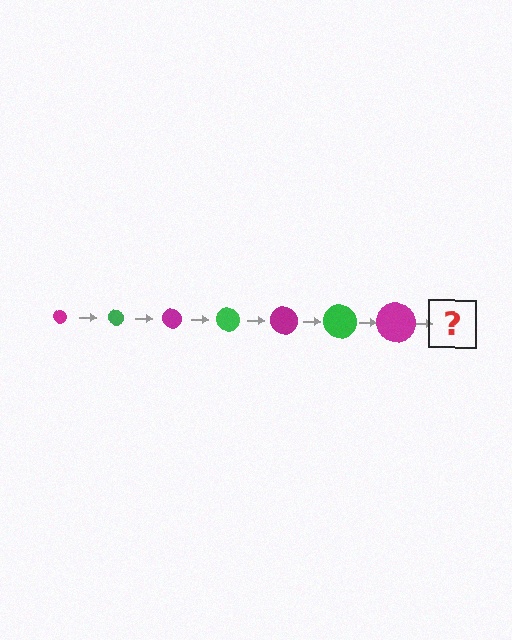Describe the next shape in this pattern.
It should be a green circle, larger than the previous one.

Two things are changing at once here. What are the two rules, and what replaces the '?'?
The two rules are that the circle grows larger each step and the color cycles through magenta and green. The '?' should be a green circle, larger than the previous one.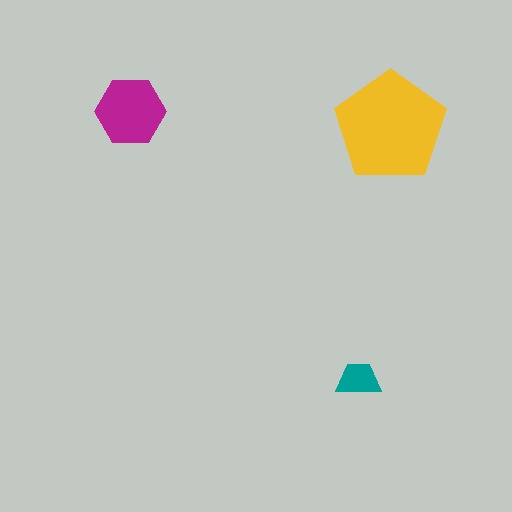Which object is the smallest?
The teal trapezoid.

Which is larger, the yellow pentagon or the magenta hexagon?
The yellow pentagon.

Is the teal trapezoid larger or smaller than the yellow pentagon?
Smaller.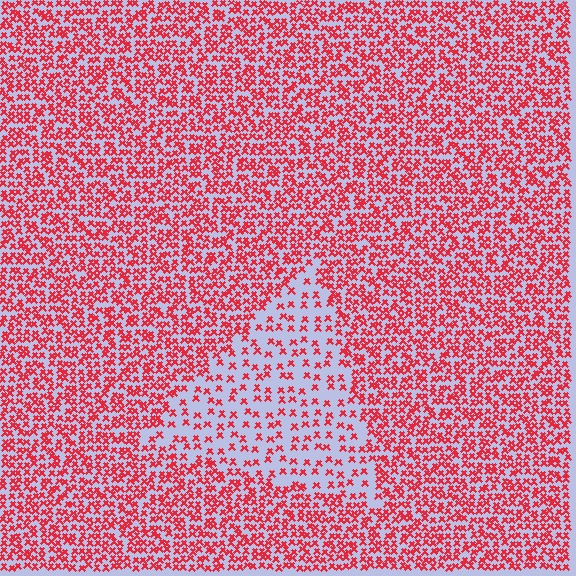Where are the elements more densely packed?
The elements are more densely packed outside the triangle boundary.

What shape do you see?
I see a triangle.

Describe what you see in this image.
The image contains small red elements arranged at two different densities. A triangle-shaped region is visible where the elements are less densely packed than the surrounding area.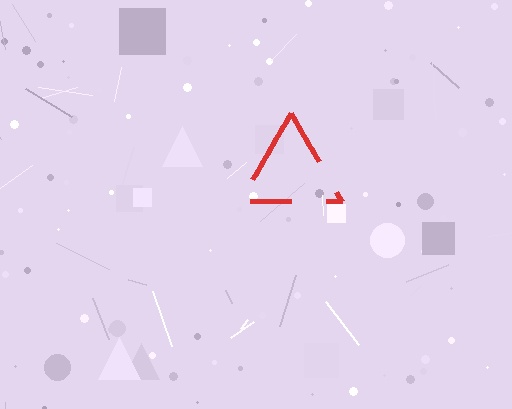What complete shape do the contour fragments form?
The contour fragments form a triangle.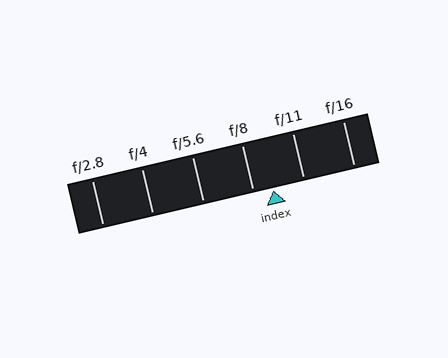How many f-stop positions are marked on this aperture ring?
There are 6 f-stop positions marked.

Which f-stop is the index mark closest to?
The index mark is closest to f/8.